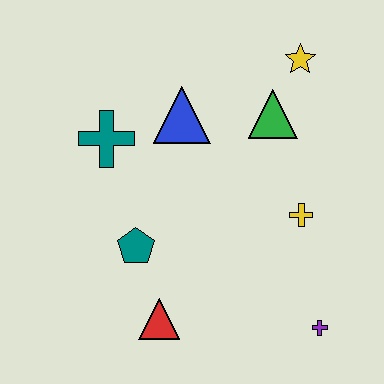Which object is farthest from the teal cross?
The purple cross is farthest from the teal cross.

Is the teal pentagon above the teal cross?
No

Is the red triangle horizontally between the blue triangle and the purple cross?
No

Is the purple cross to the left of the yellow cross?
No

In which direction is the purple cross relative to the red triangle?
The purple cross is to the right of the red triangle.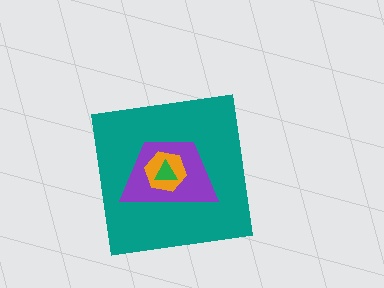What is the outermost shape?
The teal square.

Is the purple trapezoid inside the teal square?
Yes.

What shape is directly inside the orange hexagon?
The green triangle.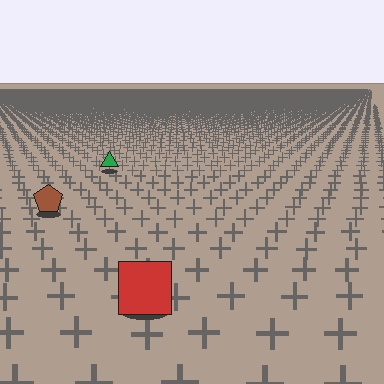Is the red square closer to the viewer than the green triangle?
Yes. The red square is closer — you can tell from the texture gradient: the ground texture is coarser near it.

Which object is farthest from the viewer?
The green triangle is farthest from the viewer. It appears smaller and the ground texture around it is denser.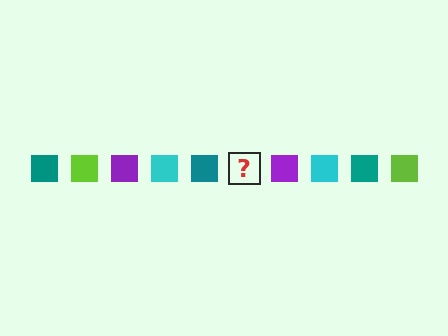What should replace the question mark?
The question mark should be replaced with a lime square.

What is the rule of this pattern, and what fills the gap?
The rule is that the pattern cycles through teal, lime, purple, cyan squares. The gap should be filled with a lime square.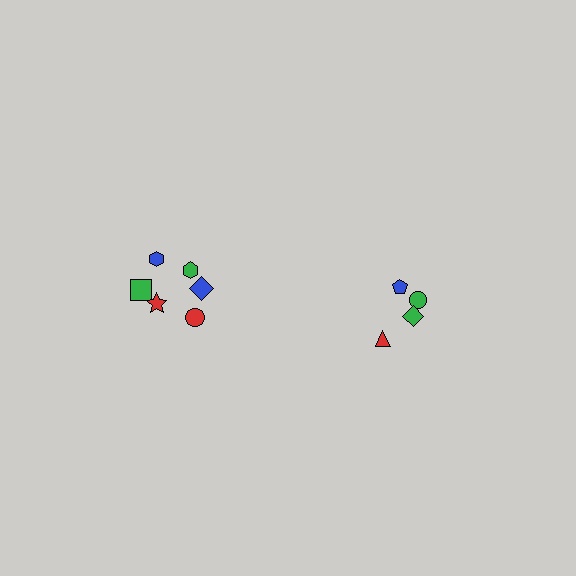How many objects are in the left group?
There are 6 objects.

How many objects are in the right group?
There are 4 objects.